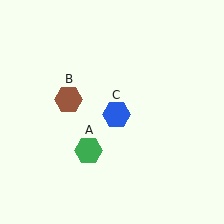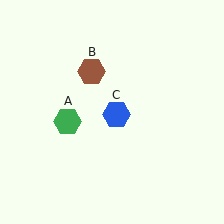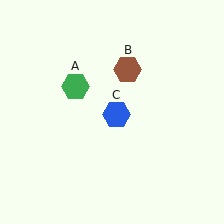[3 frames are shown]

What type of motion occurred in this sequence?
The green hexagon (object A), brown hexagon (object B) rotated clockwise around the center of the scene.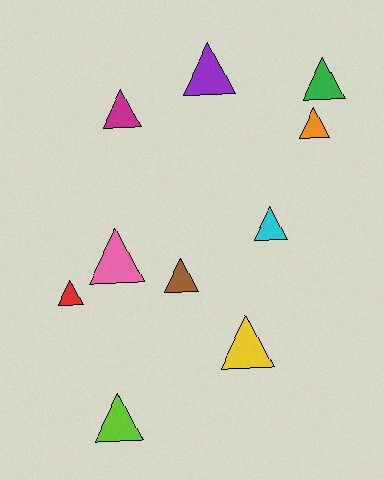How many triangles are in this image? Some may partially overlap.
There are 10 triangles.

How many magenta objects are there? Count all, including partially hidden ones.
There is 1 magenta object.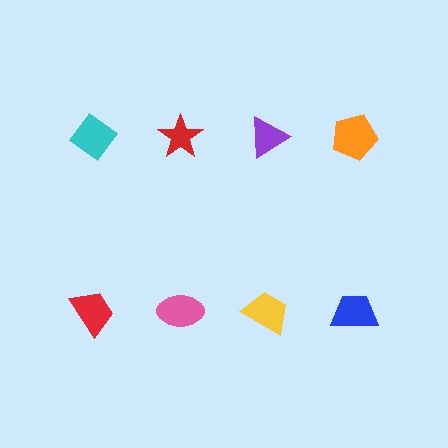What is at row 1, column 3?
A purple triangle.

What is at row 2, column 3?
A yellow trapezoid.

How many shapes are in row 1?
4 shapes.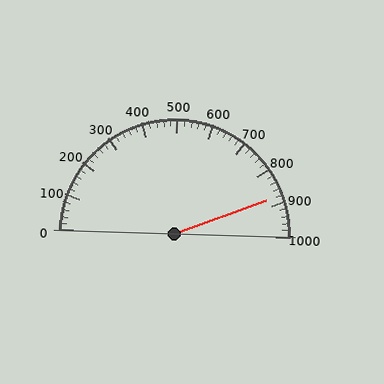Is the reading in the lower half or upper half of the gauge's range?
The reading is in the upper half of the range (0 to 1000).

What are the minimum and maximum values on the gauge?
The gauge ranges from 0 to 1000.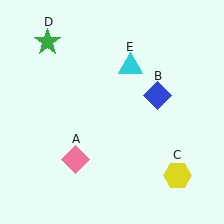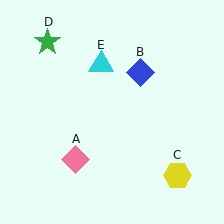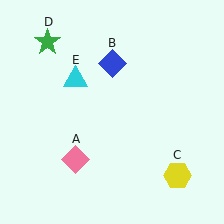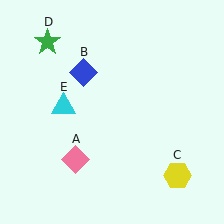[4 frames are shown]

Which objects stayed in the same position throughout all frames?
Pink diamond (object A) and yellow hexagon (object C) and green star (object D) remained stationary.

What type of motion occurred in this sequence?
The blue diamond (object B), cyan triangle (object E) rotated counterclockwise around the center of the scene.